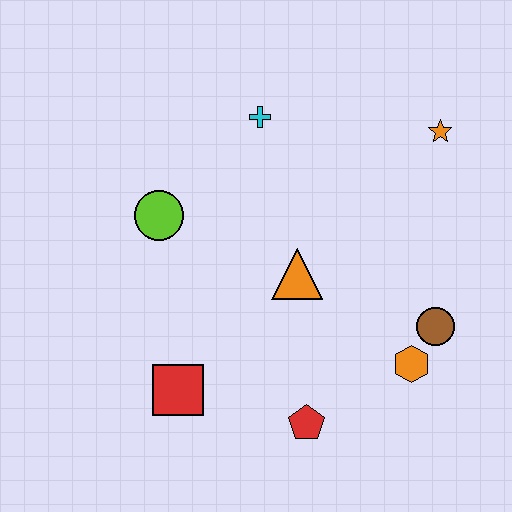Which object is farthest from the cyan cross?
The red pentagon is farthest from the cyan cross.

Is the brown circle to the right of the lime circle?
Yes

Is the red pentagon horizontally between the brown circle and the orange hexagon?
No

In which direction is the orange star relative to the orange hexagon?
The orange star is above the orange hexagon.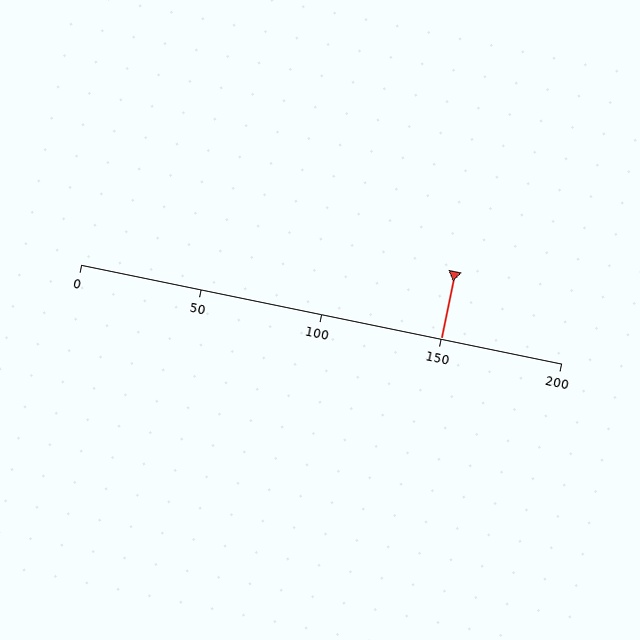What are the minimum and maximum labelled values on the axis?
The axis runs from 0 to 200.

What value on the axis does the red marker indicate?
The marker indicates approximately 150.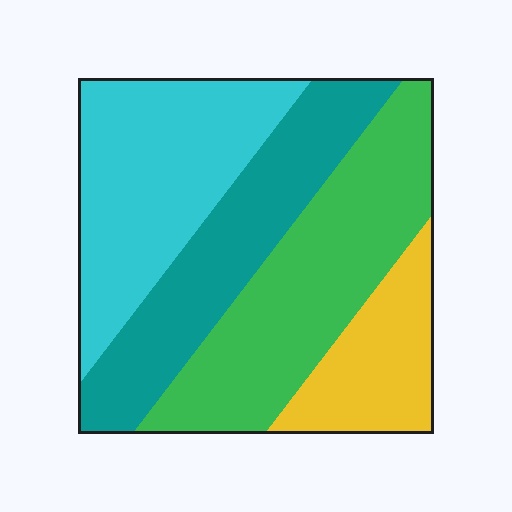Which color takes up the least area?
Yellow, at roughly 15%.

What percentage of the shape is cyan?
Cyan takes up about one quarter (1/4) of the shape.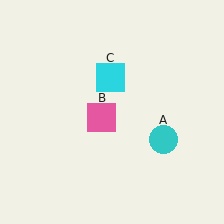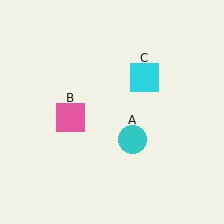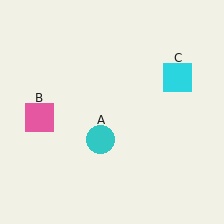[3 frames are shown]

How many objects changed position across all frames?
3 objects changed position: cyan circle (object A), pink square (object B), cyan square (object C).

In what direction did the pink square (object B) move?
The pink square (object B) moved left.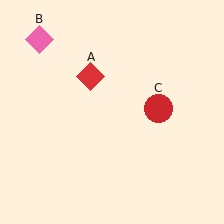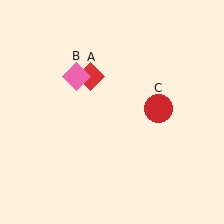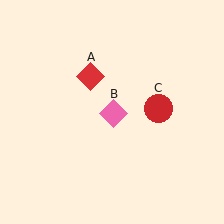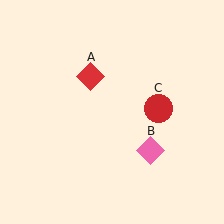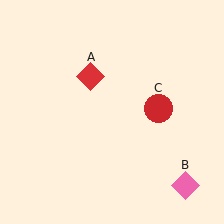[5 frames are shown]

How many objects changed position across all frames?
1 object changed position: pink diamond (object B).